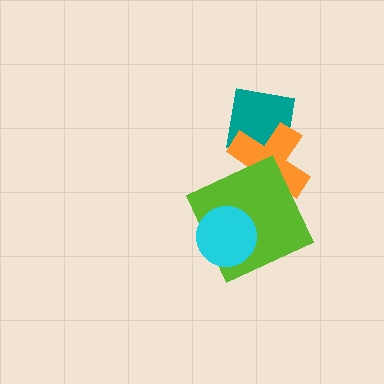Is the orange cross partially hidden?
Yes, it is partially covered by another shape.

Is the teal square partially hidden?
Yes, it is partially covered by another shape.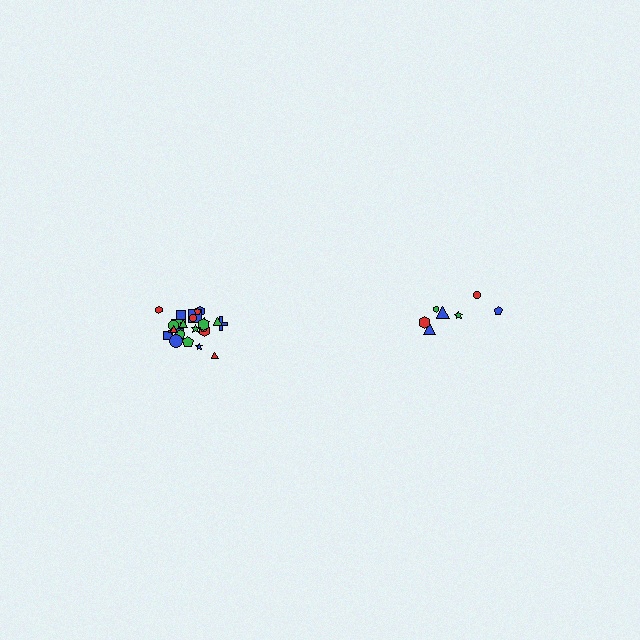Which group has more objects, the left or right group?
The left group.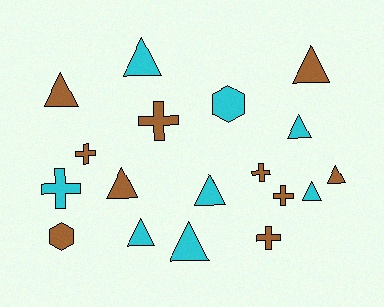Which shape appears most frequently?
Triangle, with 10 objects.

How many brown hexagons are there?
There is 1 brown hexagon.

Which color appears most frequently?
Brown, with 10 objects.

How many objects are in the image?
There are 18 objects.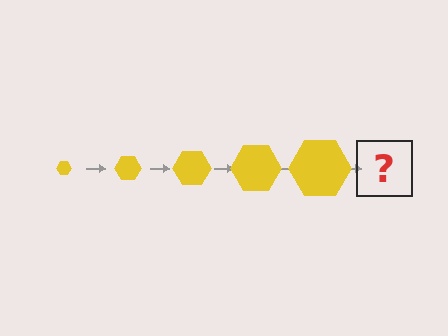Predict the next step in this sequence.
The next step is a yellow hexagon, larger than the previous one.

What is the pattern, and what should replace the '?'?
The pattern is that the hexagon gets progressively larger each step. The '?' should be a yellow hexagon, larger than the previous one.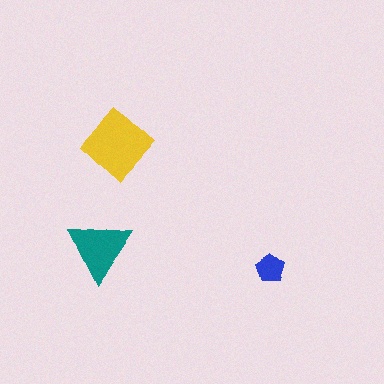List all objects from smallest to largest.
The blue pentagon, the teal triangle, the yellow diamond.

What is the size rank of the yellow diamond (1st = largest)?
1st.